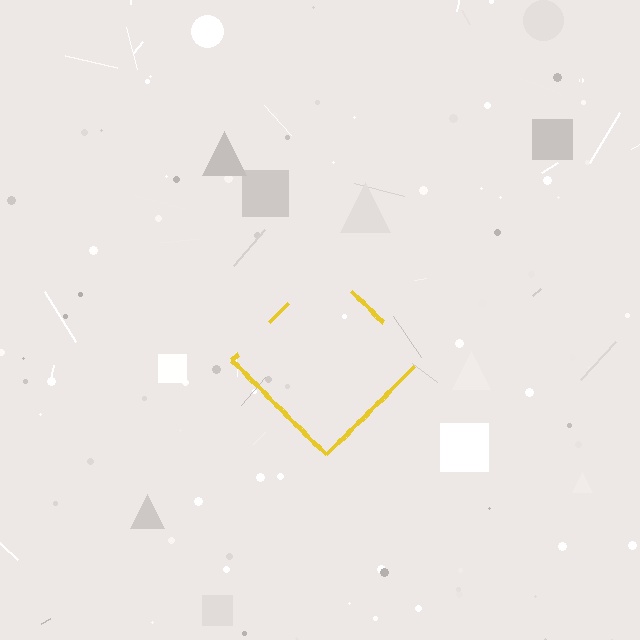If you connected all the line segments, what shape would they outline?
They would outline a diamond.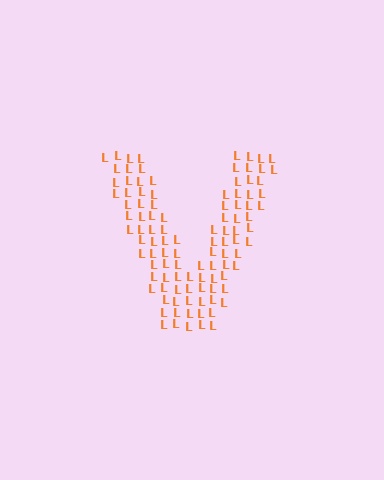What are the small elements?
The small elements are letter L's.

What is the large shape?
The large shape is the letter V.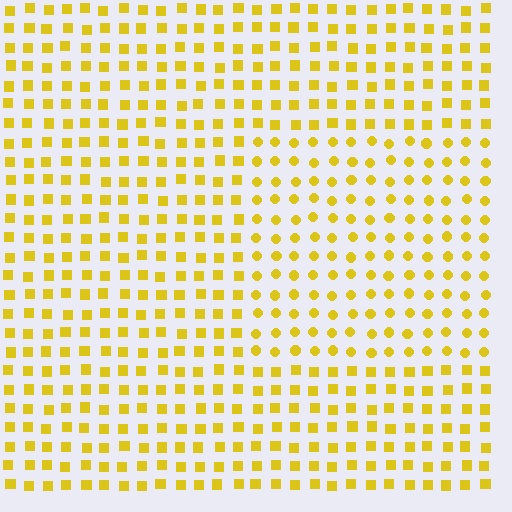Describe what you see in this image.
The image is filled with small yellow elements arranged in a uniform grid. A rectangle-shaped region contains circles, while the surrounding area contains squares. The boundary is defined purely by the change in element shape.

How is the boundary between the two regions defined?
The boundary is defined by a change in element shape: circles inside vs. squares outside. All elements share the same color and spacing.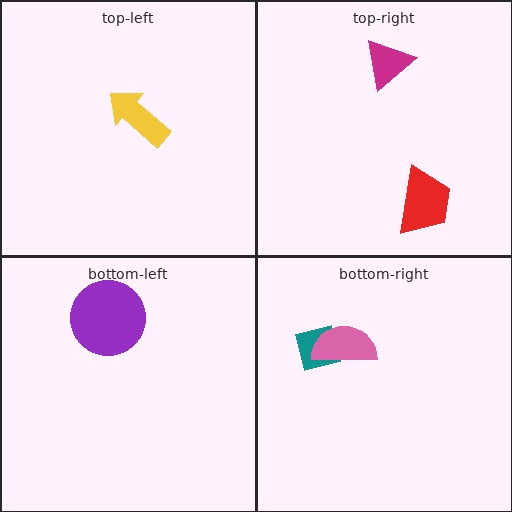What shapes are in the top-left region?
The yellow arrow.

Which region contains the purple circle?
The bottom-left region.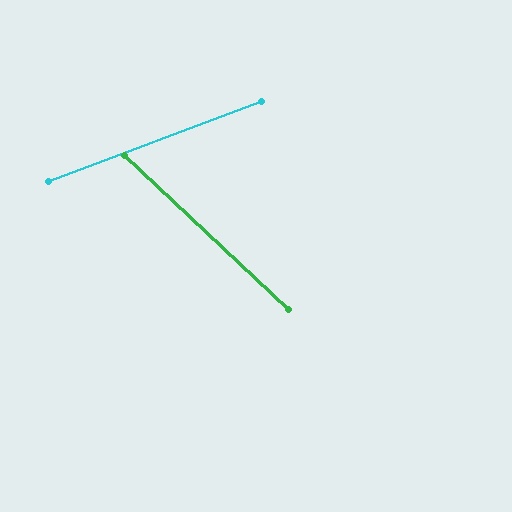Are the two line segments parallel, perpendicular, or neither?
Neither parallel nor perpendicular — they differ by about 64°.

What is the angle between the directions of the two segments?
Approximately 64 degrees.